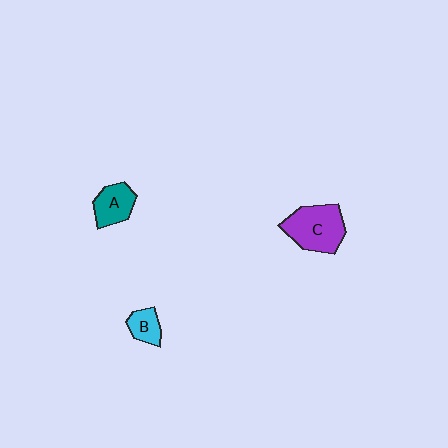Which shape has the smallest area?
Shape B (cyan).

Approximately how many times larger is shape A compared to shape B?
Approximately 1.5 times.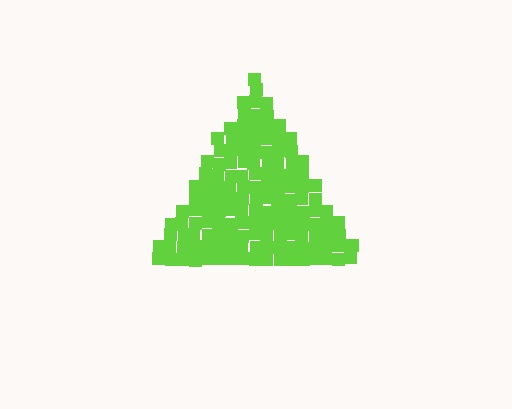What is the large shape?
The large shape is a triangle.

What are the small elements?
The small elements are squares.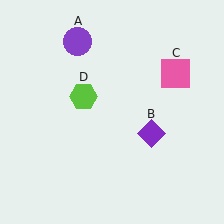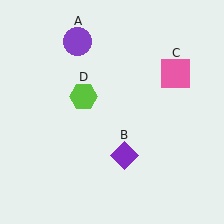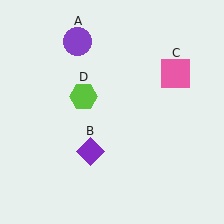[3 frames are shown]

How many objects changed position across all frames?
1 object changed position: purple diamond (object B).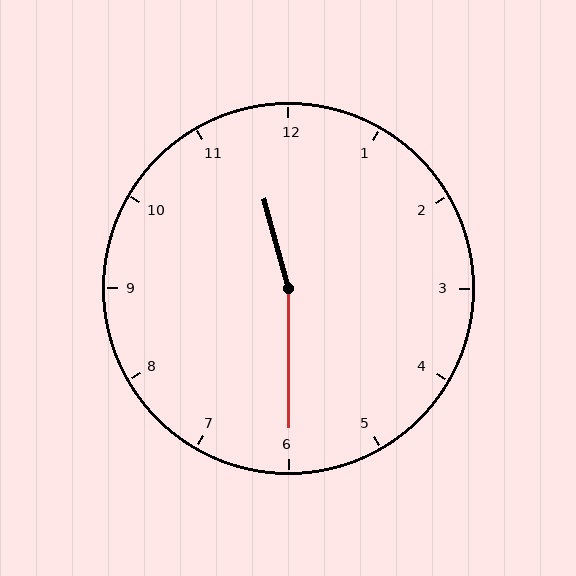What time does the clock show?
11:30.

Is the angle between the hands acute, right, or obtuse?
It is obtuse.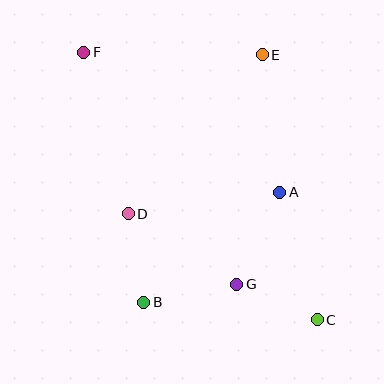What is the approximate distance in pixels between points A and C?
The distance between A and C is approximately 133 pixels.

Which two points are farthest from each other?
Points C and F are farthest from each other.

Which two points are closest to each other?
Points C and G are closest to each other.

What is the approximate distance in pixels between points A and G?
The distance between A and G is approximately 102 pixels.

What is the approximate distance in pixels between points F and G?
The distance between F and G is approximately 278 pixels.